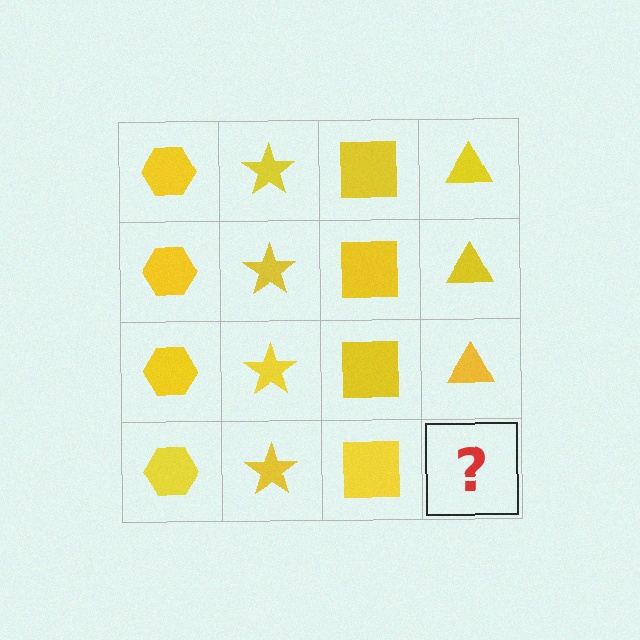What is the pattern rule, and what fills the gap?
The rule is that each column has a consistent shape. The gap should be filled with a yellow triangle.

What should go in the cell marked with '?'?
The missing cell should contain a yellow triangle.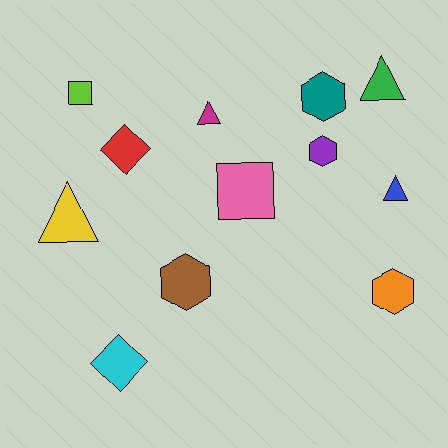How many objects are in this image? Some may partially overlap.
There are 12 objects.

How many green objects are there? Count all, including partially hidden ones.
There is 1 green object.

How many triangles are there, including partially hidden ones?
There are 4 triangles.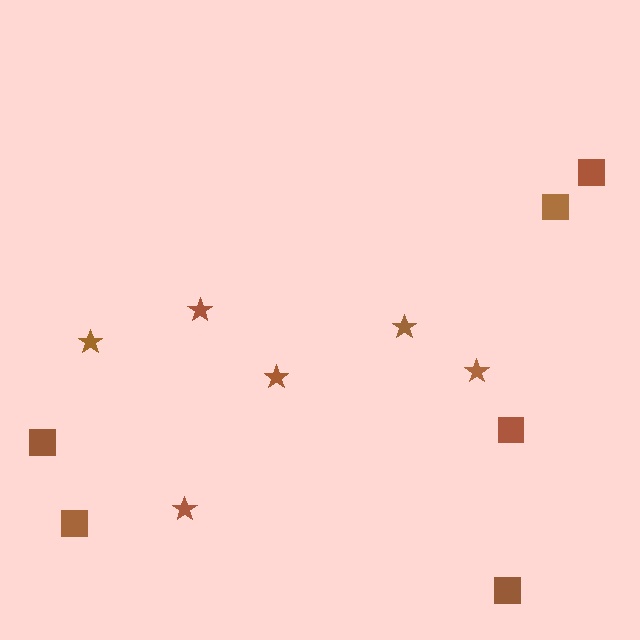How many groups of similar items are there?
There are 2 groups: one group of stars (6) and one group of squares (6).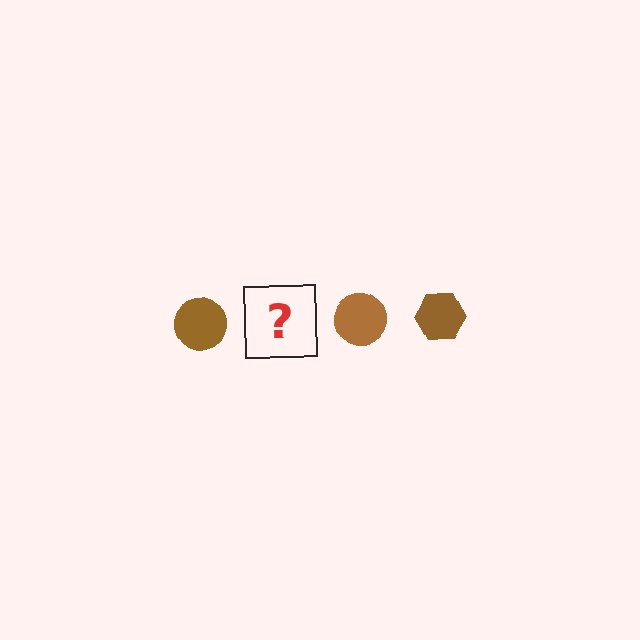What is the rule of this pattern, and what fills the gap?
The rule is that the pattern cycles through circle, hexagon shapes in brown. The gap should be filled with a brown hexagon.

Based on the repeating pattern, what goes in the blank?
The blank should be a brown hexagon.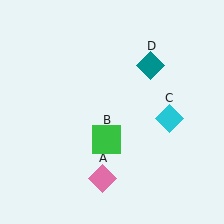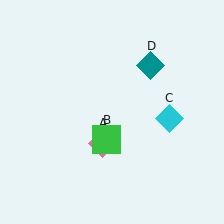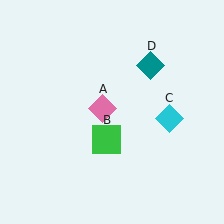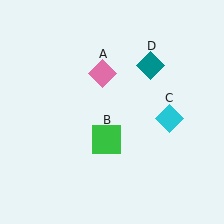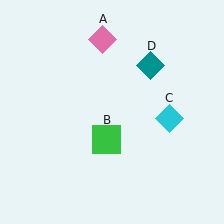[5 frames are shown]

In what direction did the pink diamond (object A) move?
The pink diamond (object A) moved up.